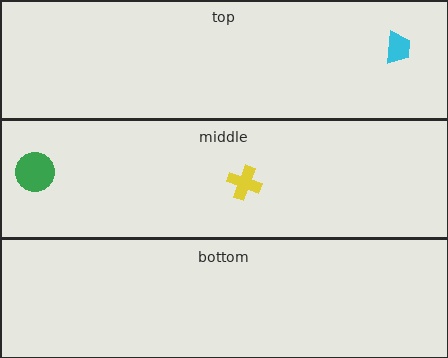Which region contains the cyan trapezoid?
The top region.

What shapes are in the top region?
The cyan trapezoid.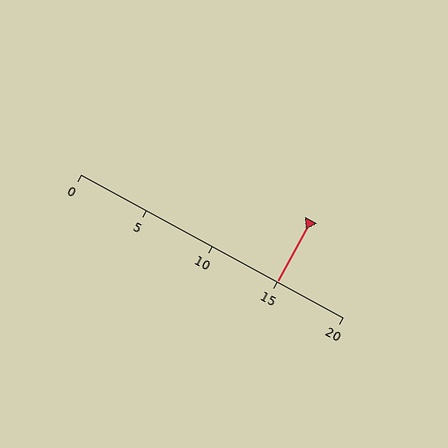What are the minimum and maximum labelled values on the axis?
The axis runs from 0 to 20.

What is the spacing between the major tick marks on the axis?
The major ticks are spaced 5 apart.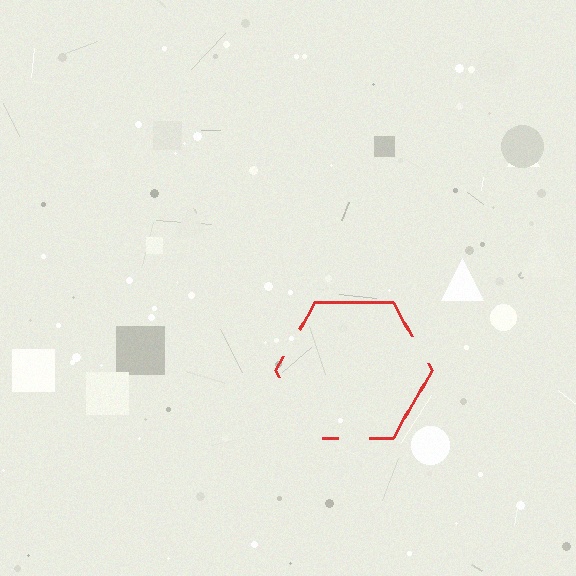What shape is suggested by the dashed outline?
The dashed outline suggests a hexagon.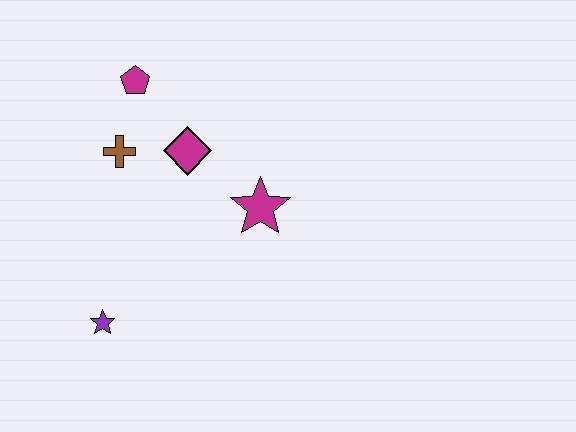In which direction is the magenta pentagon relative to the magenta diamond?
The magenta pentagon is above the magenta diamond.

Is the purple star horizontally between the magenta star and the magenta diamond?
No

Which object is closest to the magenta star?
The magenta diamond is closest to the magenta star.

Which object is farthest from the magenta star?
The purple star is farthest from the magenta star.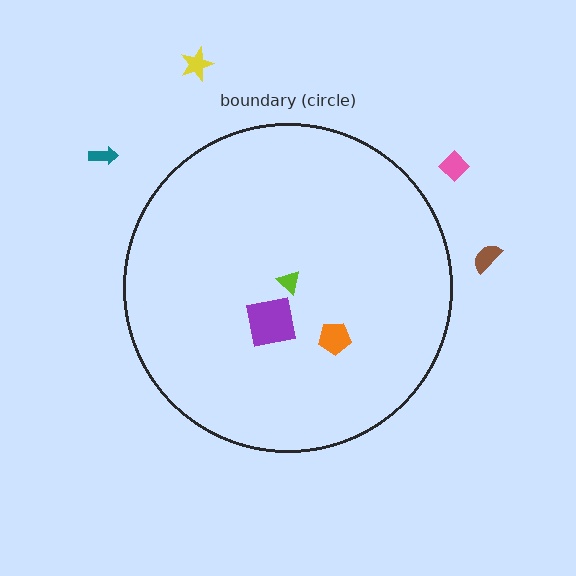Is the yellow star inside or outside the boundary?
Outside.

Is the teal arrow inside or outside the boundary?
Outside.